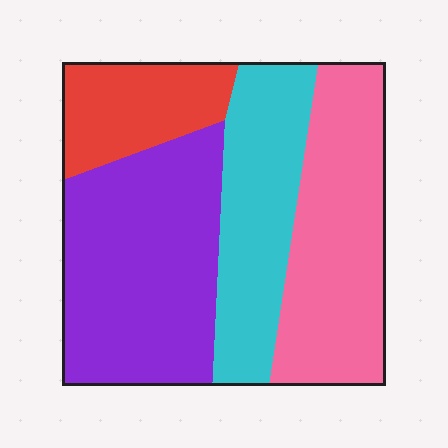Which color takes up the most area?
Purple, at roughly 35%.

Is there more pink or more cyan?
Pink.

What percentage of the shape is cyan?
Cyan takes up about one fifth (1/5) of the shape.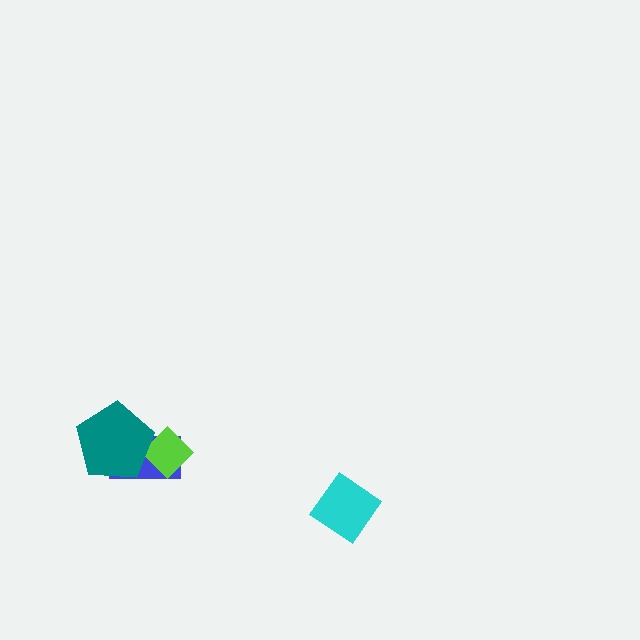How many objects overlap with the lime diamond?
2 objects overlap with the lime diamond.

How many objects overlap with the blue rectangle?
2 objects overlap with the blue rectangle.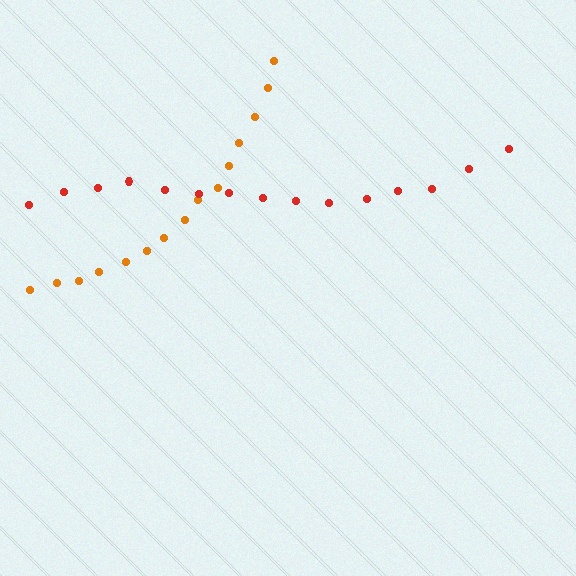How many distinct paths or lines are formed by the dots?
There are 2 distinct paths.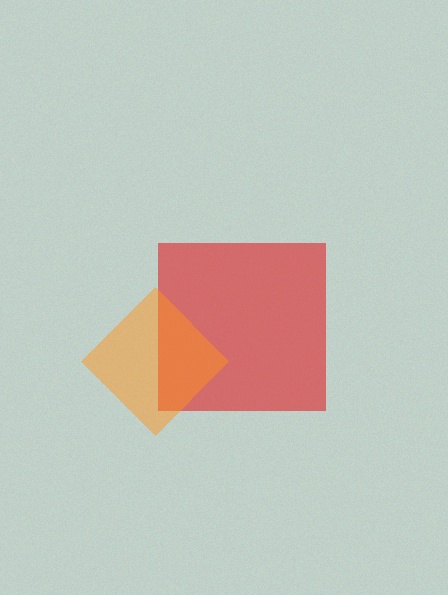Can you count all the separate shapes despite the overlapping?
Yes, there are 2 separate shapes.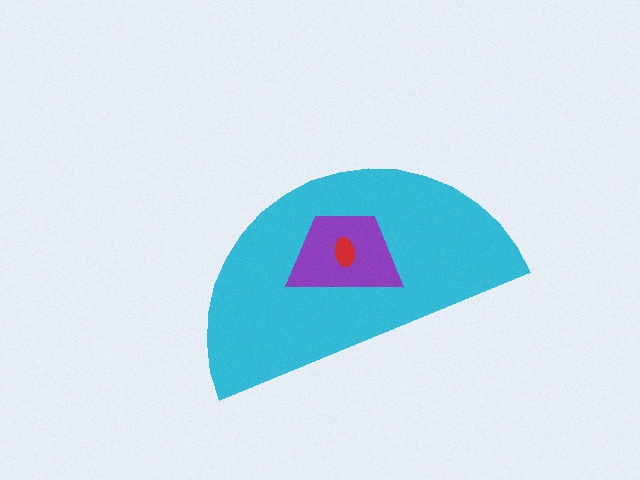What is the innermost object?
The red ellipse.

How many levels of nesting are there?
3.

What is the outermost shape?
The cyan semicircle.